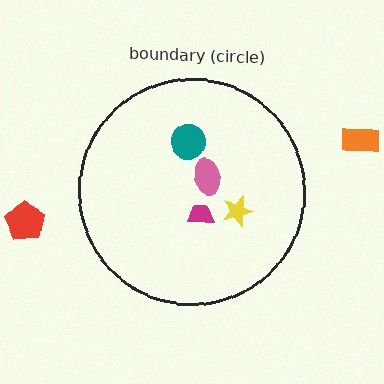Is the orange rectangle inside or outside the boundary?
Outside.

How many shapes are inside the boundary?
4 inside, 2 outside.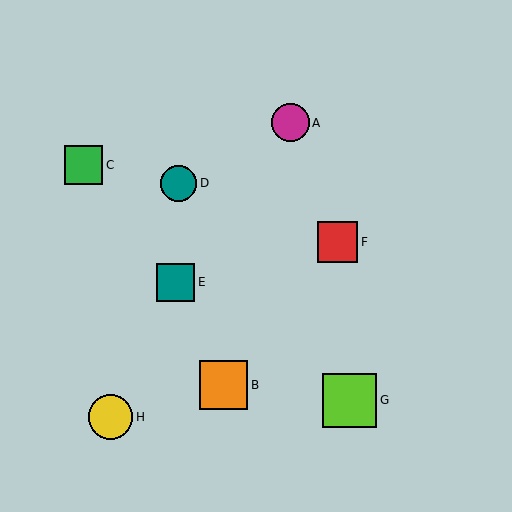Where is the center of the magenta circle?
The center of the magenta circle is at (290, 123).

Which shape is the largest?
The lime square (labeled G) is the largest.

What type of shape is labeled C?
Shape C is a green square.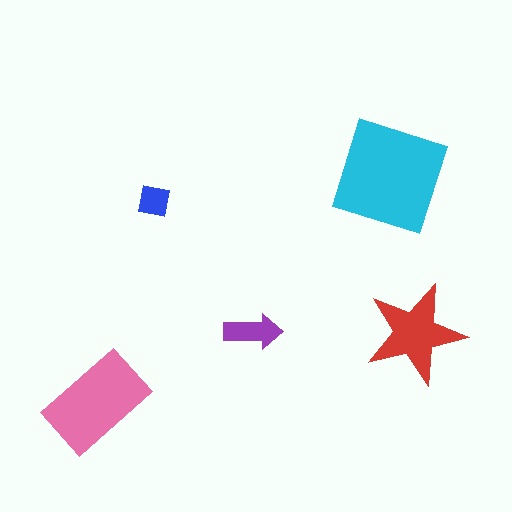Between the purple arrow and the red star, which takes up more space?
The red star.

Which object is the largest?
The cyan square.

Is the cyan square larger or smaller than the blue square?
Larger.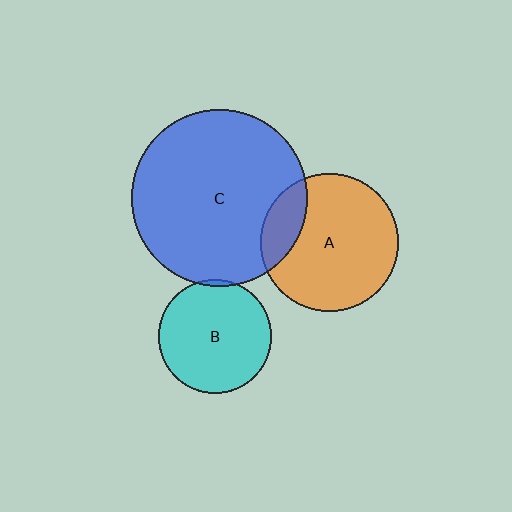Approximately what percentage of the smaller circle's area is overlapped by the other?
Approximately 5%.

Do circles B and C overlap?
Yes.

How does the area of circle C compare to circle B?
Approximately 2.4 times.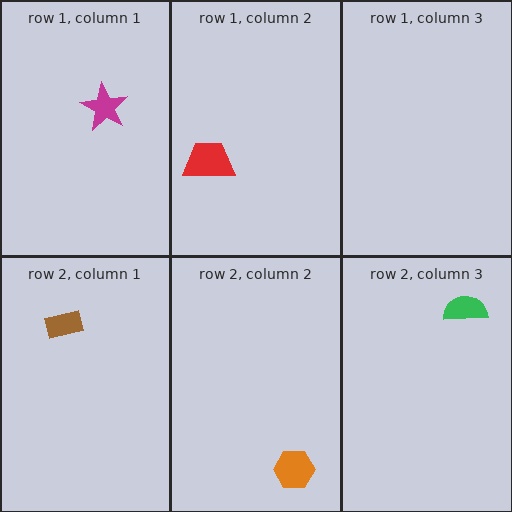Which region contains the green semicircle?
The row 2, column 3 region.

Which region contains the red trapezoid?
The row 1, column 2 region.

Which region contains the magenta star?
The row 1, column 1 region.